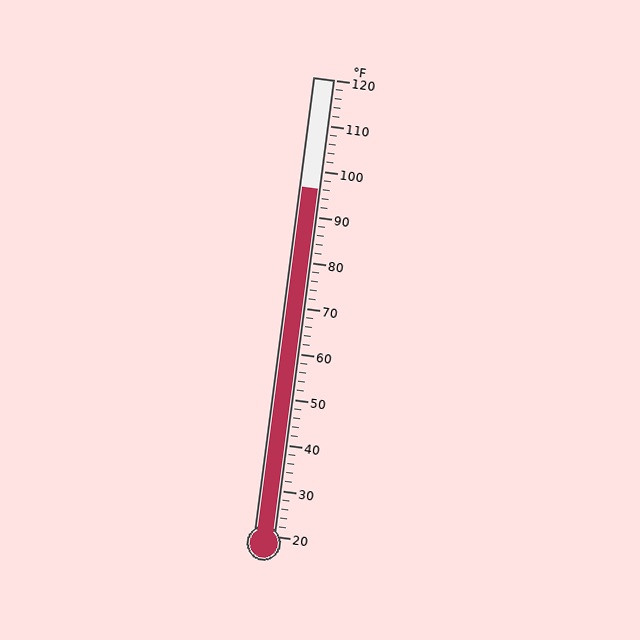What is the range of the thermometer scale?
The thermometer scale ranges from 20°F to 120°F.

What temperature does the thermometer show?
The thermometer shows approximately 96°F.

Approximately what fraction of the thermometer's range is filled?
The thermometer is filled to approximately 75% of its range.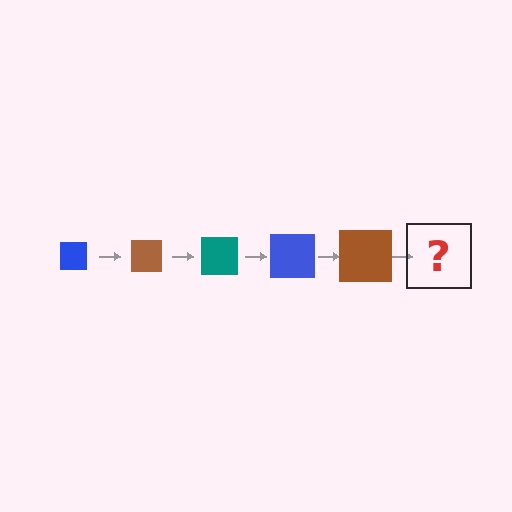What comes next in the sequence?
The next element should be a teal square, larger than the previous one.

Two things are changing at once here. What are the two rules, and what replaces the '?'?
The two rules are that the square grows larger each step and the color cycles through blue, brown, and teal. The '?' should be a teal square, larger than the previous one.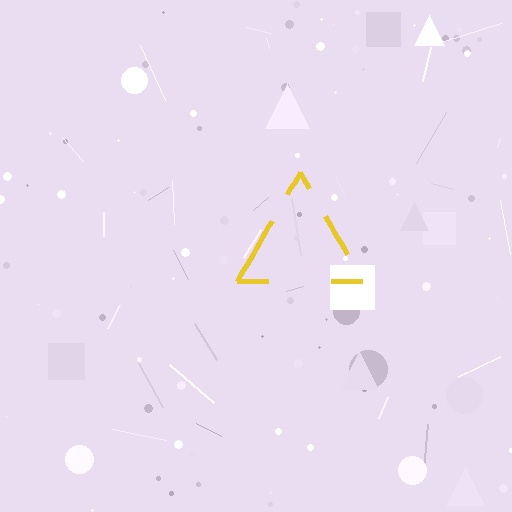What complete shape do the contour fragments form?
The contour fragments form a triangle.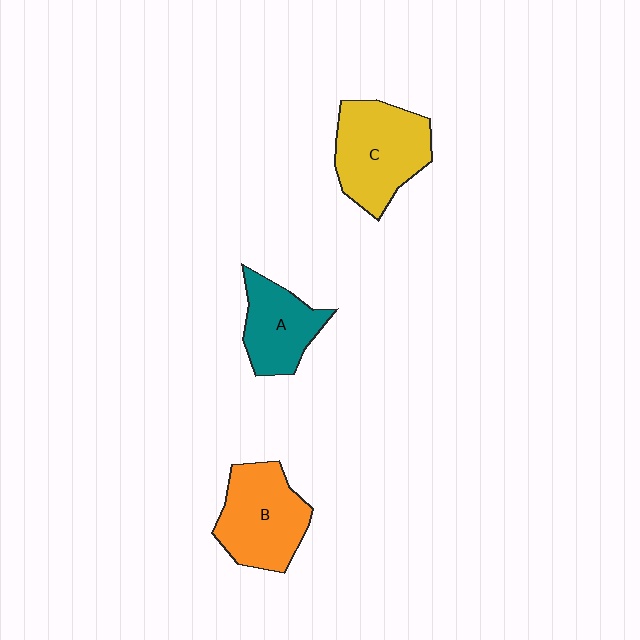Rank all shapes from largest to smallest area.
From largest to smallest: C (yellow), B (orange), A (teal).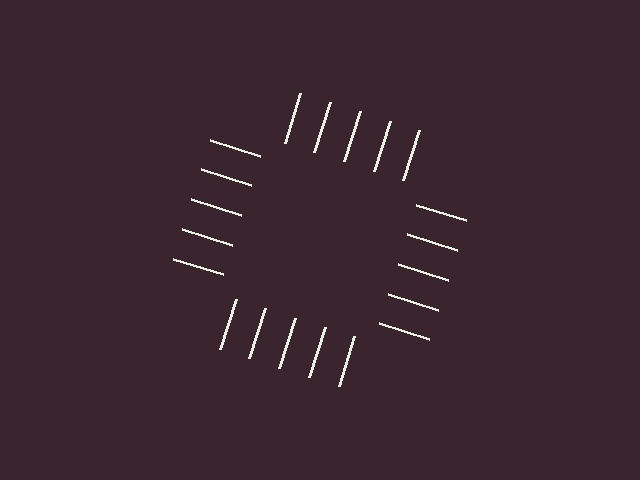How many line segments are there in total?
20 — 5 along each of the 4 edges.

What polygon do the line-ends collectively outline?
An illusory square — the line segments terminate on its edges but no continuous stroke is drawn.